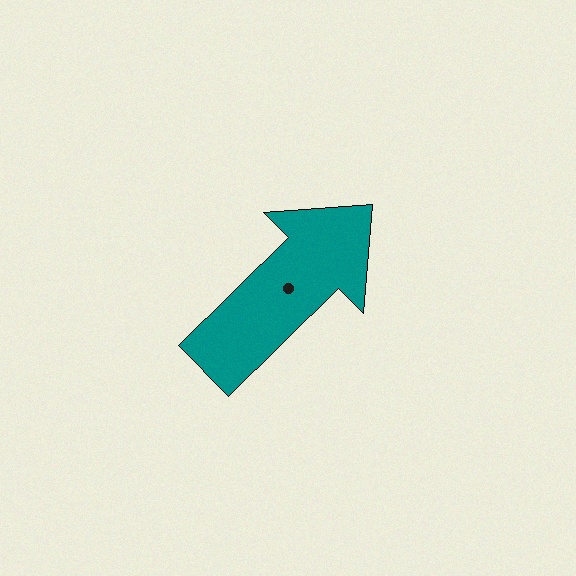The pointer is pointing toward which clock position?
Roughly 2 o'clock.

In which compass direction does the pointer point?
Northeast.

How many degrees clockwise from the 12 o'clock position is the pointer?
Approximately 46 degrees.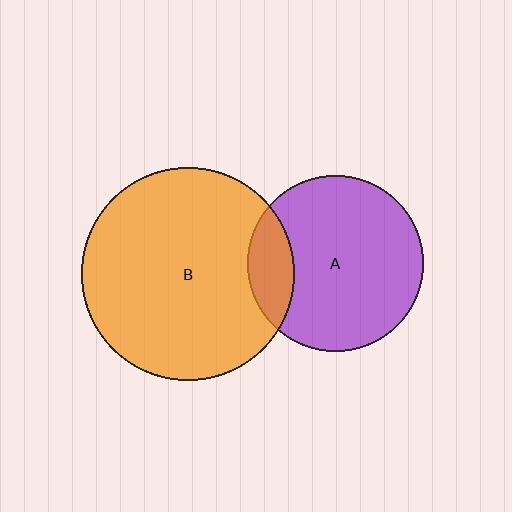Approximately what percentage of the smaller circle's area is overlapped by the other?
Approximately 15%.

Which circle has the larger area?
Circle B (orange).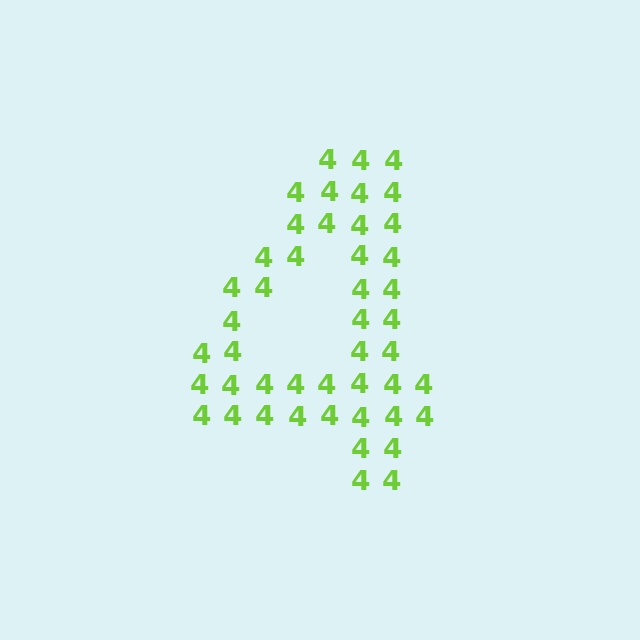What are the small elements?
The small elements are digit 4's.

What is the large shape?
The large shape is the digit 4.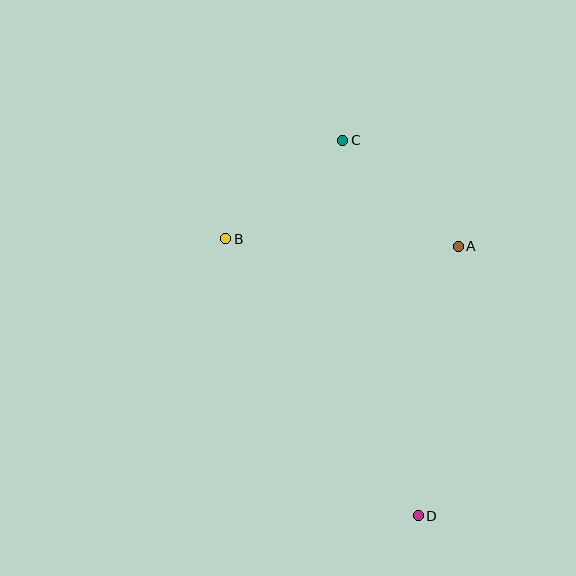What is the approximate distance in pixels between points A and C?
The distance between A and C is approximately 156 pixels.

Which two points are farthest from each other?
Points C and D are farthest from each other.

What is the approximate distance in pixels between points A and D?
The distance between A and D is approximately 272 pixels.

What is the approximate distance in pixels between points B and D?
The distance between B and D is approximately 337 pixels.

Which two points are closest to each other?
Points B and C are closest to each other.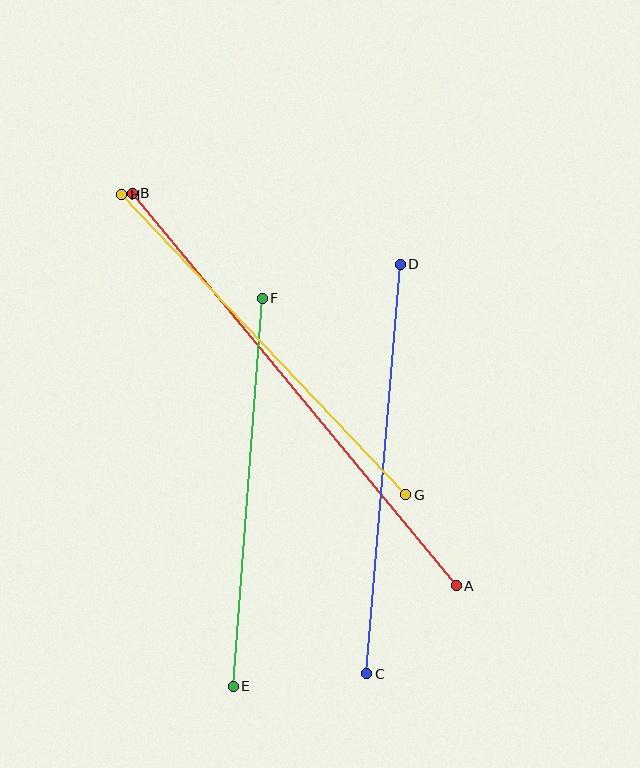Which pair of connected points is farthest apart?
Points A and B are farthest apart.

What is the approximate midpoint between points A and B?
The midpoint is at approximately (294, 389) pixels.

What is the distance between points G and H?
The distance is approximately 413 pixels.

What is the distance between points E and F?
The distance is approximately 389 pixels.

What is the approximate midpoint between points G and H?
The midpoint is at approximately (264, 345) pixels.